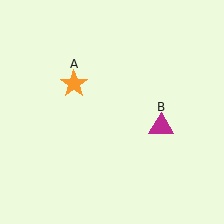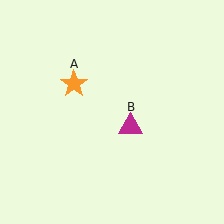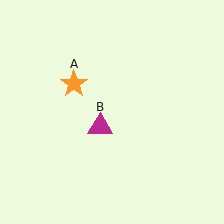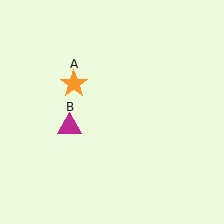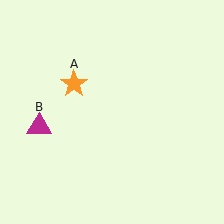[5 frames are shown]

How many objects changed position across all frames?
1 object changed position: magenta triangle (object B).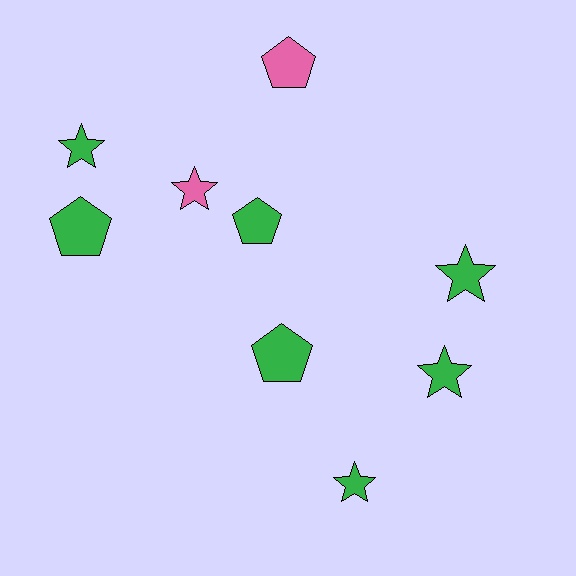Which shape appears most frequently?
Star, with 5 objects.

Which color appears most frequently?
Green, with 7 objects.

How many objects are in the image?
There are 9 objects.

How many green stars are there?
There are 4 green stars.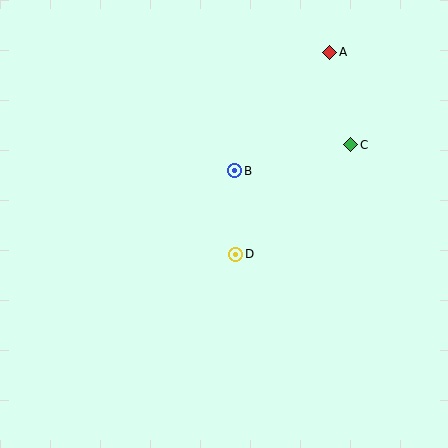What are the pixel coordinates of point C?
Point C is at (351, 145).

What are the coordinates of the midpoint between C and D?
The midpoint between C and D is at (293, 200).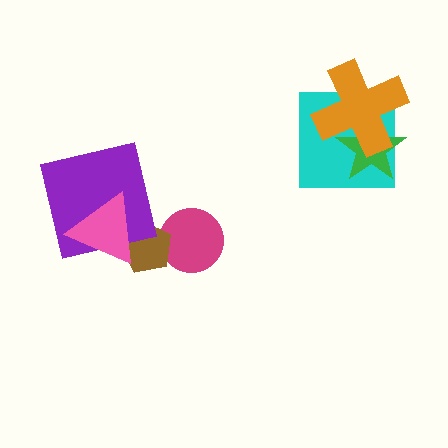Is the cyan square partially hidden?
Yes, it is partially covered by another shape.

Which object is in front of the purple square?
The pink triangle is in front of the purple square.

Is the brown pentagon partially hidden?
Yes, it is partially covered by another shape.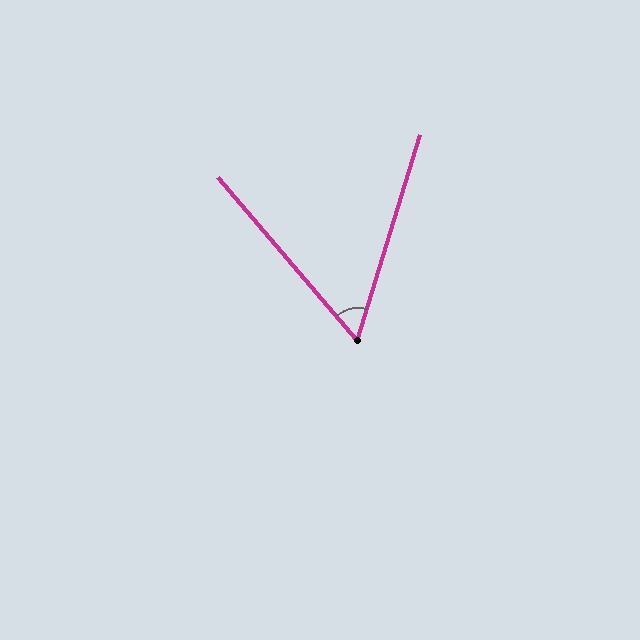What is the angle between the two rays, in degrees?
Approximately 58 degrees.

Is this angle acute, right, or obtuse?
It is acute.